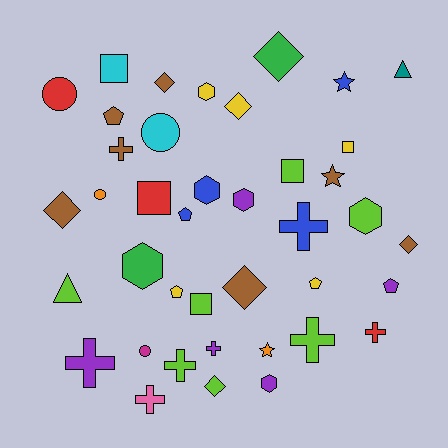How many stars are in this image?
There are 3 stars.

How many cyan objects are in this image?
There are 2 cyan objects.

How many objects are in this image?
There are 40 objects.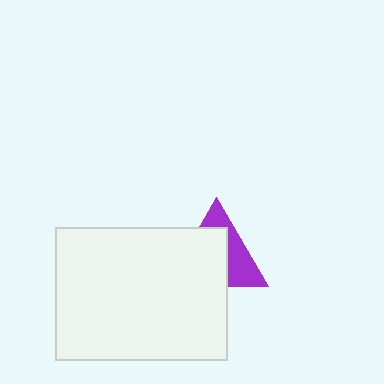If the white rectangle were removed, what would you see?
You would see the complete purple triangle.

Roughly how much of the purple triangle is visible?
A small part of it is visible (roughly 42%).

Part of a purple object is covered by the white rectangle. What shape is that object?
It is a triangle.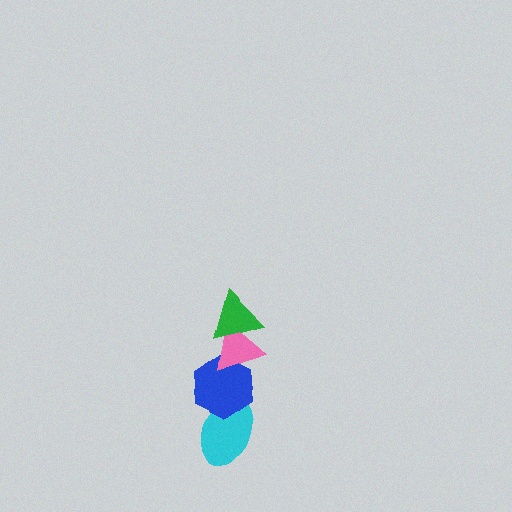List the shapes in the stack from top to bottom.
From top to bottom: the green triangle, the pink triangle, the blue hexagon, the cyan ellipse.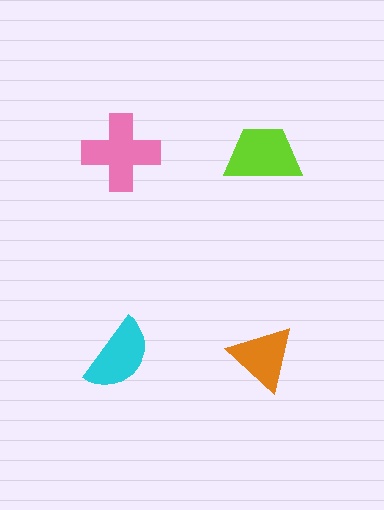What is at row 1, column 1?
A pink cross.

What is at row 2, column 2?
An orange triangle.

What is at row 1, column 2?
A lime trapezoid.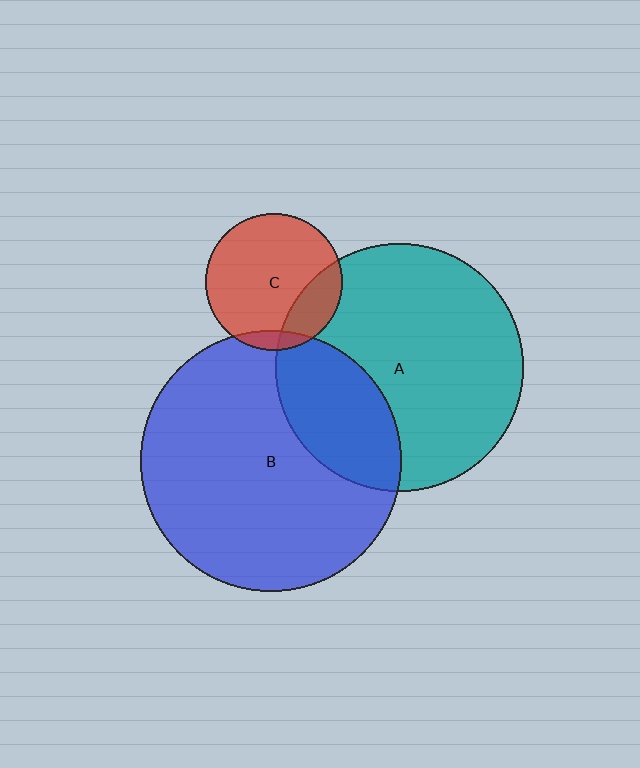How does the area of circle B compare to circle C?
Approximately 3.6 times.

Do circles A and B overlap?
Yes.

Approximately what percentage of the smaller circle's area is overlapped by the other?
Approximately 25%.